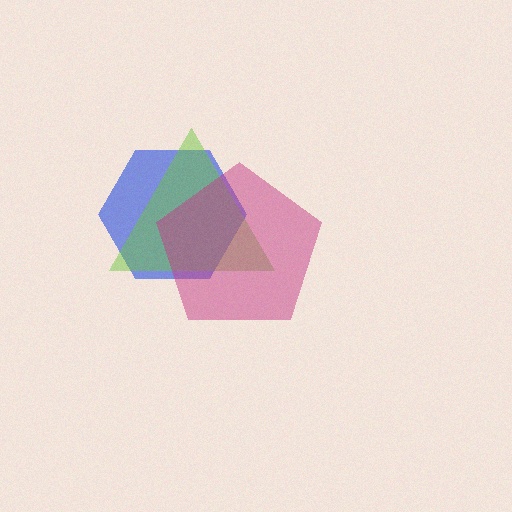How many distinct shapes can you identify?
There are 3 distinct shapes: a blue hexagon, a lime triangle, a magenta pentagon.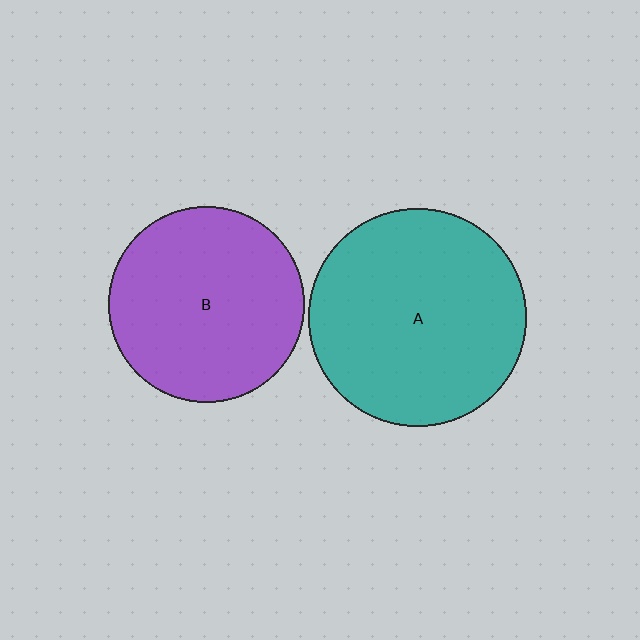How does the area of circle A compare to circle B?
Approximately 1.2 times.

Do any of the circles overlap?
No, none of the circles overlap.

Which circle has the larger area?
Circle A (teal).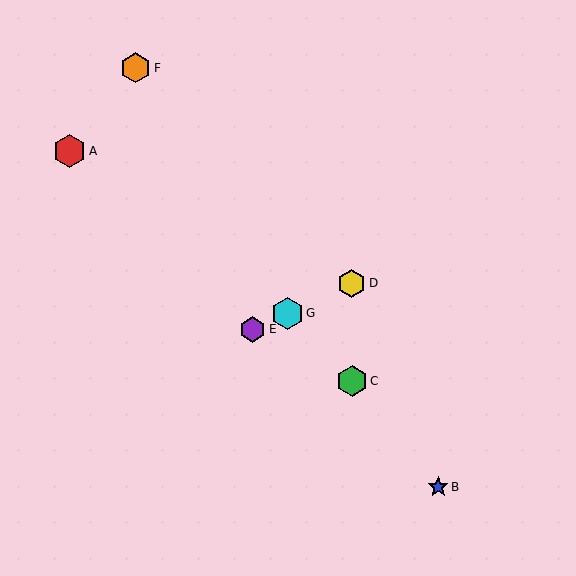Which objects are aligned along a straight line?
Objects D, E, G are aligned along a straight line.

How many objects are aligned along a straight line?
3 objects (D, E, G) are aligned along a straight line.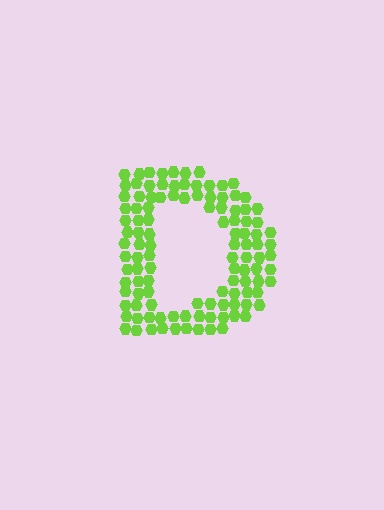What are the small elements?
The small elements are hexagons.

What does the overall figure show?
The overall figure shows the letter D.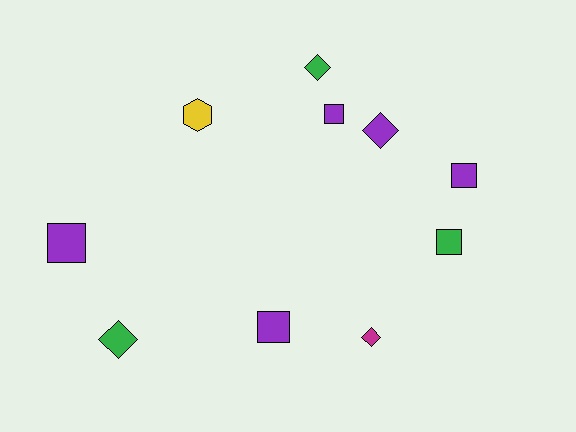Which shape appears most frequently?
Square, with 5 objects.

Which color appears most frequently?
Purple, with 5 objects.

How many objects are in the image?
There are 10 objects.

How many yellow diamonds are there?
There are no yellow diamonds.